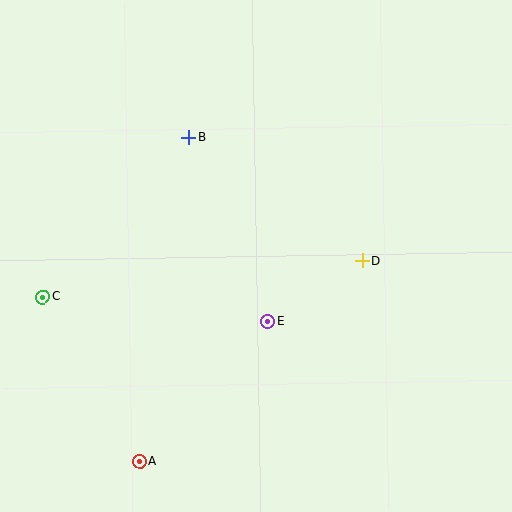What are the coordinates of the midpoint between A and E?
The midpoint between A and E is at (204, 391).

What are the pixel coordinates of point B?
Point B is at (189, 137).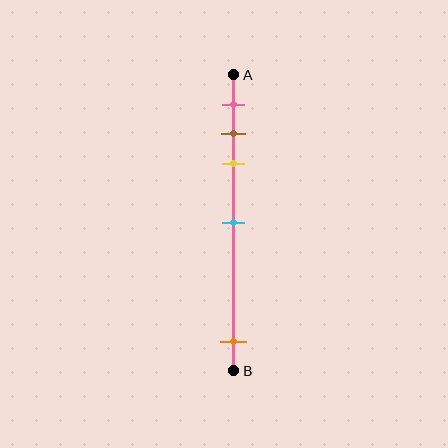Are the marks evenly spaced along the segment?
No, the marks are not evenly spaced.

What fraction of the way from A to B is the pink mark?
The pink mark is approximately 10% (0.1) of the way from A to B.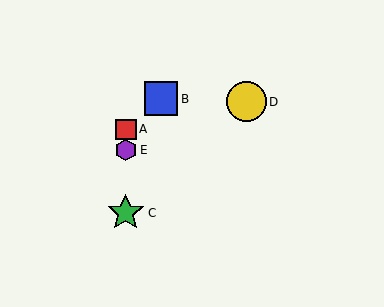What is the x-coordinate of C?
Object C is at x≈126.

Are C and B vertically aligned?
No, C is at x≈126 and B is at x≈161.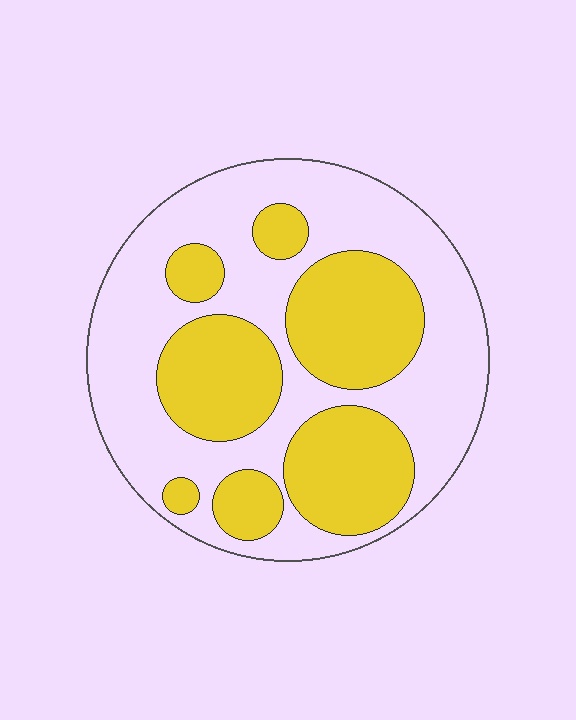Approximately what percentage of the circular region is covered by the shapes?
Approximately 40%.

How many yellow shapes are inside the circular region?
7.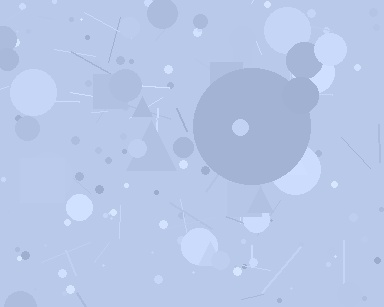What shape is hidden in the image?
A circle is hidden in the image.